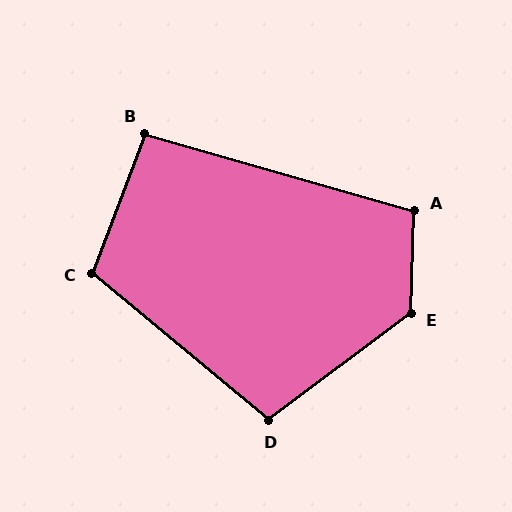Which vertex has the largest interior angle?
E, at approximately 129 degrees.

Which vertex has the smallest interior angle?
B, at approximately 95 degrees.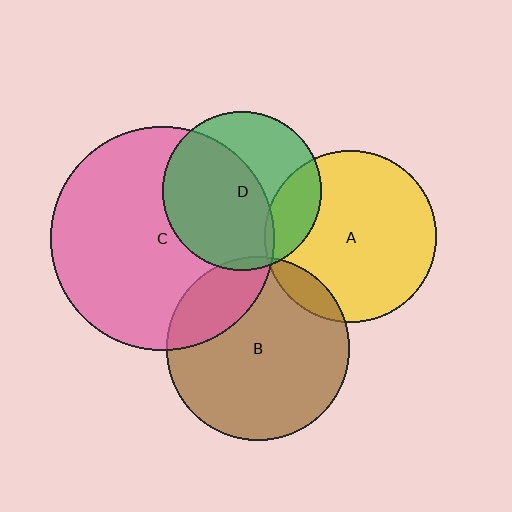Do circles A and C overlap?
Yes.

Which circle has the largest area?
Circle C (pink).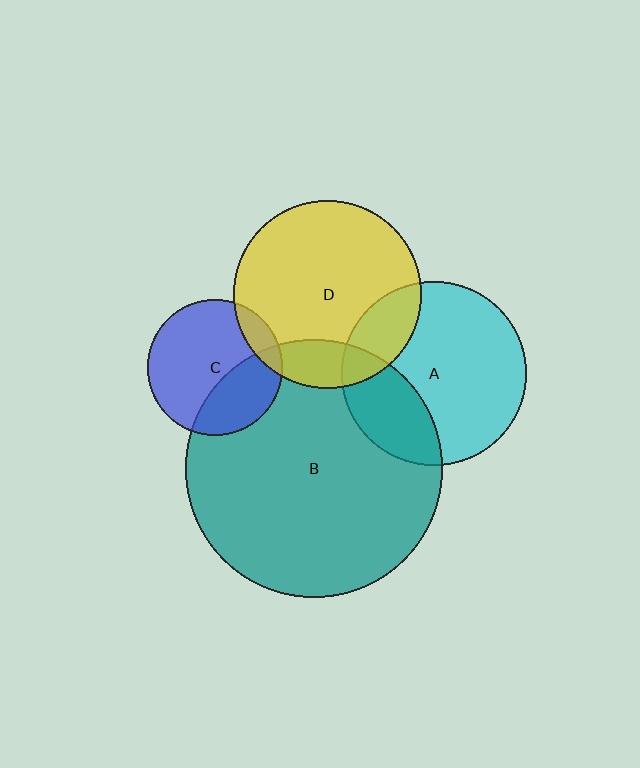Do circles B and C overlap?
Yes.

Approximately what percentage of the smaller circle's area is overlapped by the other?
Approximately 35%.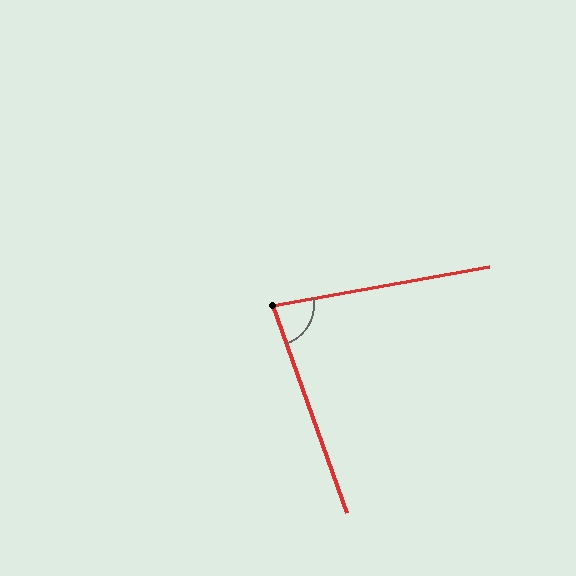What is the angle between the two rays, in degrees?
Approximately 80 degrees.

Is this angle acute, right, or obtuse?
It is acute.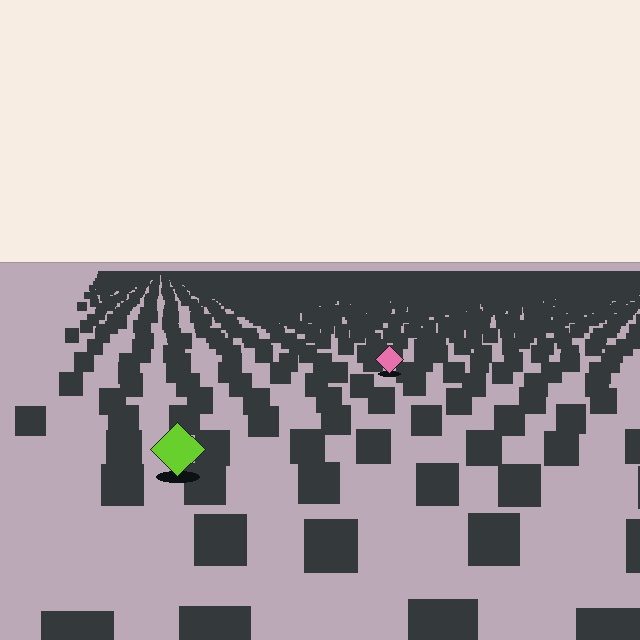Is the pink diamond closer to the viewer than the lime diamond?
No. The lime diamond is closer — you can tell from the texture gradient: the ground texture is coarser near it.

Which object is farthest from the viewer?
The pink diamond is farthest from the viewer. It appears smaller and the ground texture around it is denser.